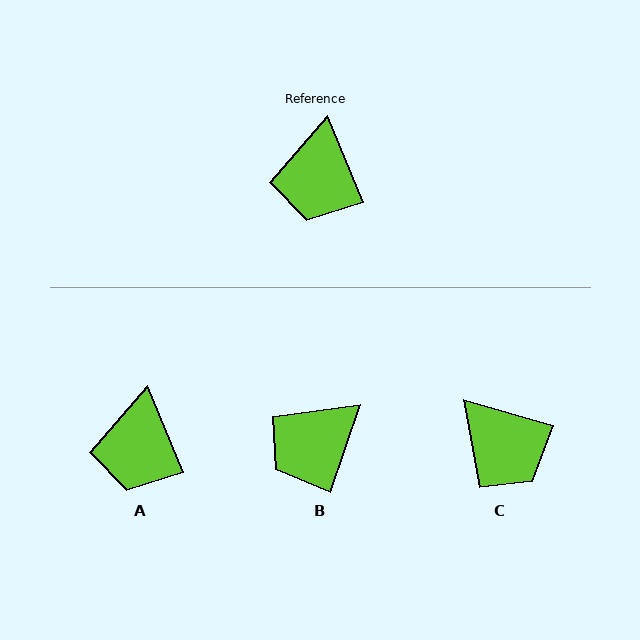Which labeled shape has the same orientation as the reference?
A.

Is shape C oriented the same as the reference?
No, it is off by about 52 degrees.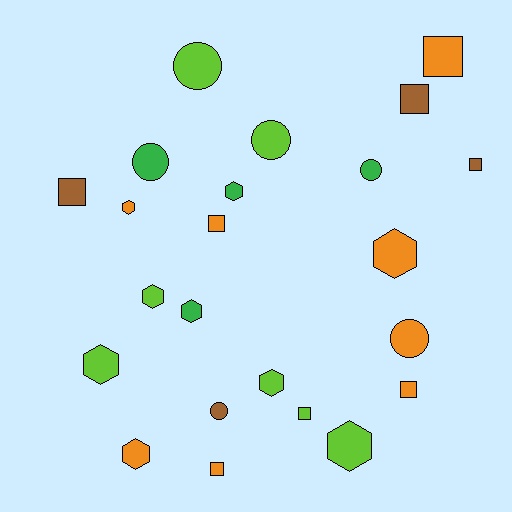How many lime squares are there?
There is 1 lime square.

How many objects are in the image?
There are 23 objects.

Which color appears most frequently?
Orange, with 8 objects.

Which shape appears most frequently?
Hexagon, with 9 objects.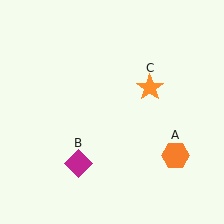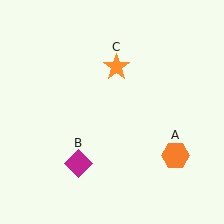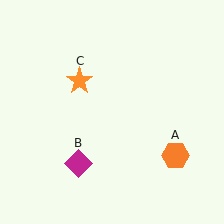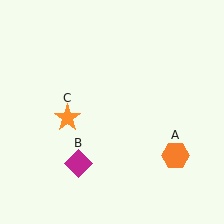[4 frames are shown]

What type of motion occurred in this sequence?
The orange star (object C) rotated counterclockwise around the center of the scene.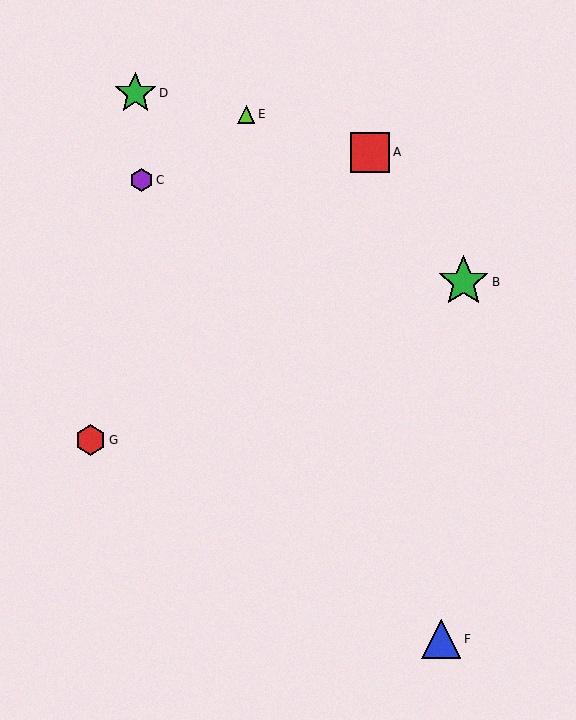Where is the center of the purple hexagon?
The center of the purple hexagon is at (142, 180).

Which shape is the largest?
The green star (labeled B) is the largest.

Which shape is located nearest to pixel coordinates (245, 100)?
The lime triangle (labeled E) at (246, 114) is nearest to that location.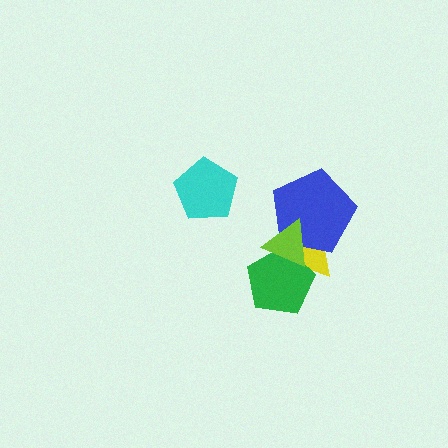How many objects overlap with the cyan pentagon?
0 objects overlap with the cyan pentagon.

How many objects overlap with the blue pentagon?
2 objects overlap with the blue pentagon.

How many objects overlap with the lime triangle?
3 objects overlap with the lime triangle.